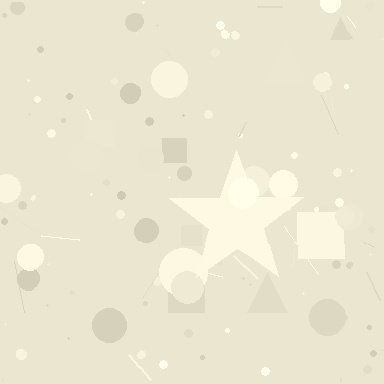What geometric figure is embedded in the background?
A star is embedded in the background.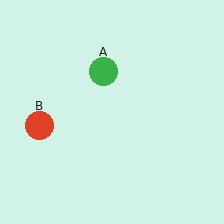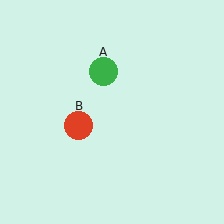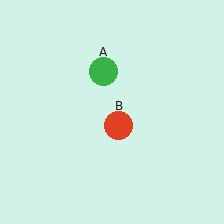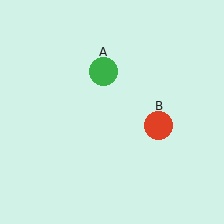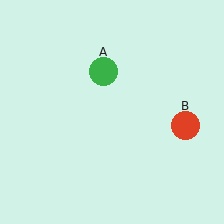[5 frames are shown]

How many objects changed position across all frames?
1 object changed position: red circle (object B).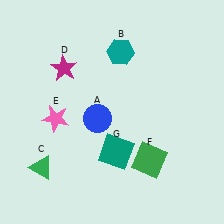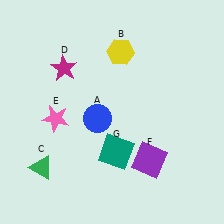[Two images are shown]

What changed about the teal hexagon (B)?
In Image 1, B is teal. In Image 2, it changed to yellow.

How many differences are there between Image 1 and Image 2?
There are 2 differences between the two images.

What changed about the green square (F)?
In Image 1, F is green. In Image 2, it changed to purple.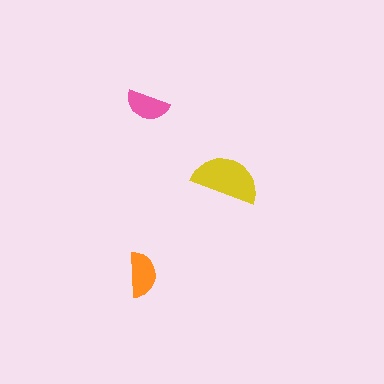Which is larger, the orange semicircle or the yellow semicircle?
The yellow one.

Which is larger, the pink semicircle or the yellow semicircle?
The yellow one.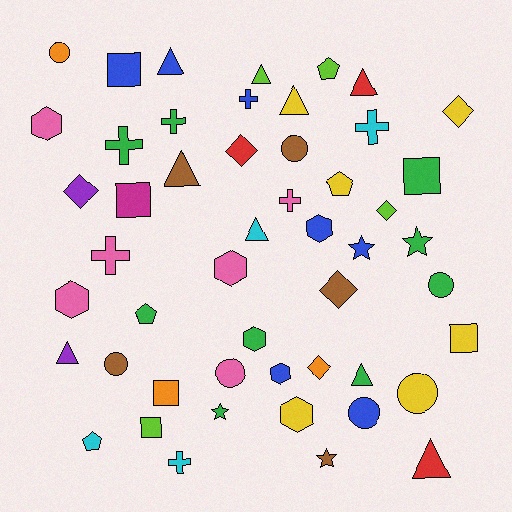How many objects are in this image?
There are 50 objects.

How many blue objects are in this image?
There are 7 blue objects.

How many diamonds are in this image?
There are 6 diamonds.